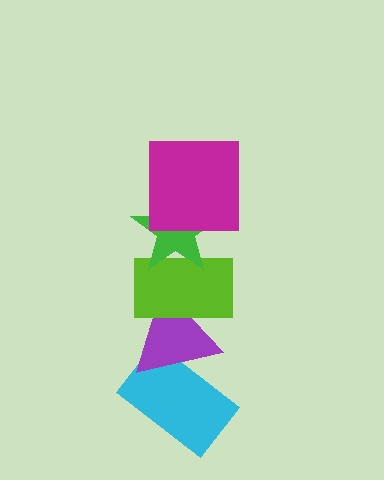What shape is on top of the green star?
The magenta square is on top of the green star.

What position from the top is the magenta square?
The magenta square is 1st from the top.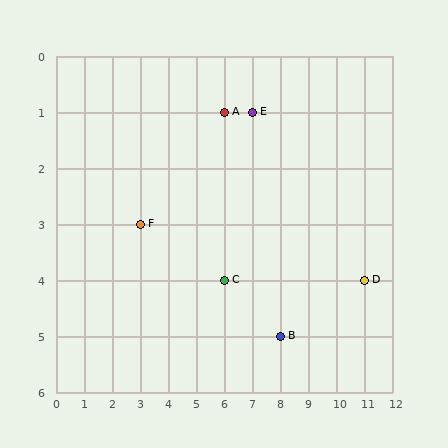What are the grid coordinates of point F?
Point F is at grid coordinates (3, 3).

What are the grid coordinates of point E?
Point E is at grid coordinates (7, 1).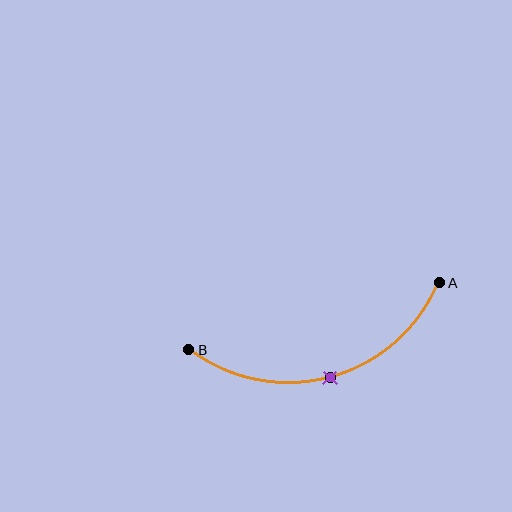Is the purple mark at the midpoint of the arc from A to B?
Yes. The purple mark lies on the arc at equal arc-length from both A and B — it is the arc midpoint.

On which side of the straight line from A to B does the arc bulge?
The arc bulges below the straight line connecting A and B.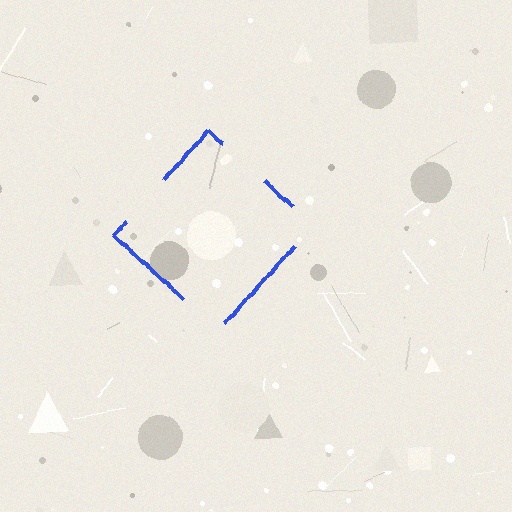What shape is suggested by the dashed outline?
The dashed outline suggests a diamond.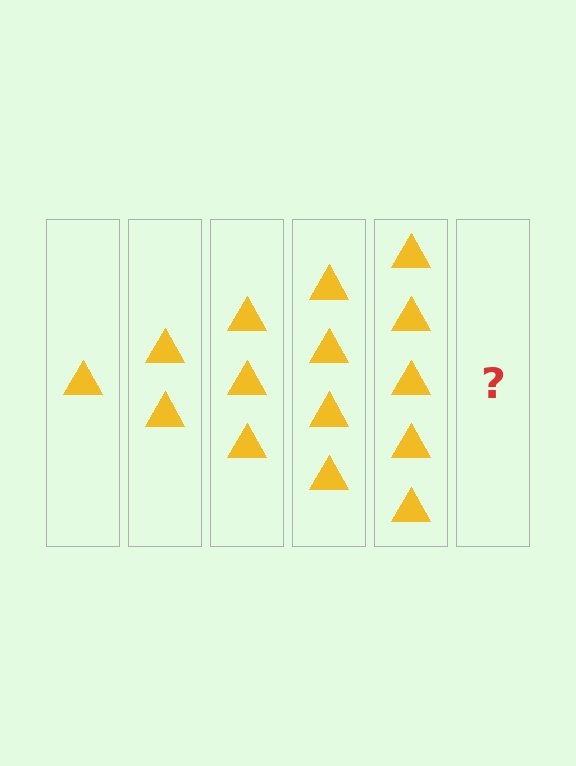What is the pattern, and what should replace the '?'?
The pattern is that each step adds one more triangle. The '?' should be 6 triangles.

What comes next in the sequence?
The next element should be 6 triangles.